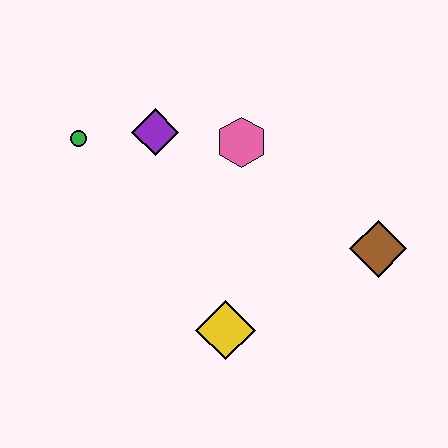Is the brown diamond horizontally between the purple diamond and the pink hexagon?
No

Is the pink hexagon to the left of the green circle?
No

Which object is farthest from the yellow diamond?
The green circle is farthest from the yellow diamond.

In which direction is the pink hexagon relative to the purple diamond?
The pink hexagon is to the right of the purple diamond.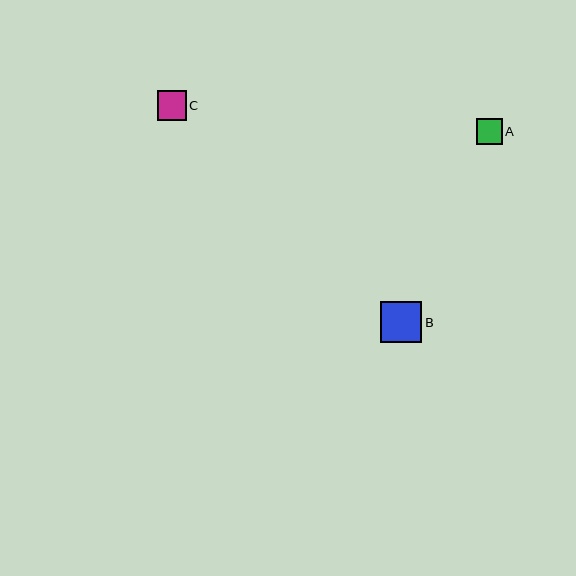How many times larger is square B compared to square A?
Square B is approximately 1.6 times the size of square A.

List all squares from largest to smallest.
From largest to smallest: B, C, A.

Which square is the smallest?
Square A is the smallest with a size of approximately 26 pixels.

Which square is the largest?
Square B is the largest with a size of approximately 41 pixels.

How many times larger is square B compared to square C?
Square B is approximately 1.4 times the size of square C.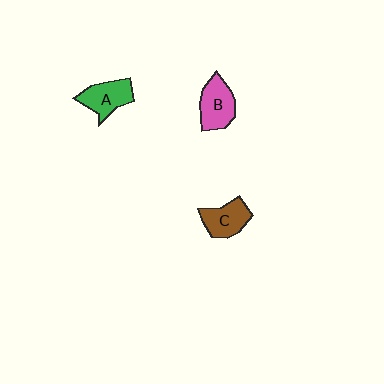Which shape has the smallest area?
Shape C (brown).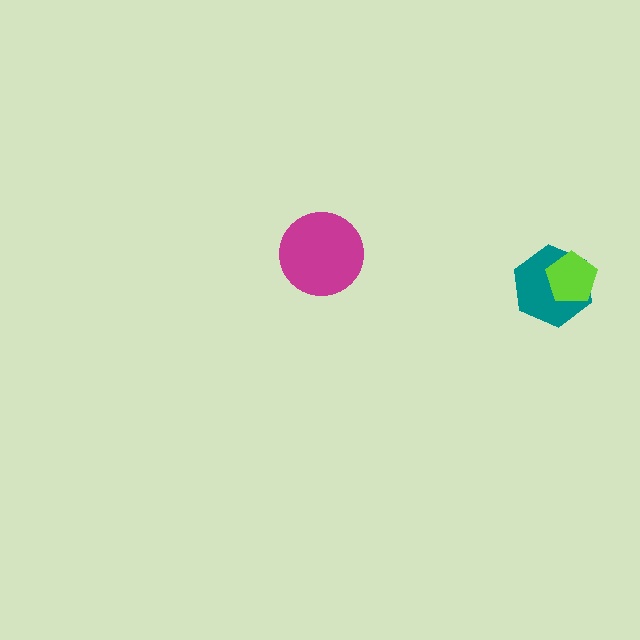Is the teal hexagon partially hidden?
Yes, it is partially covered by another shape.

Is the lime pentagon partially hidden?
No, no other shape covers it.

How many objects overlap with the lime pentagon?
1 object overlaps with the lime pentagon.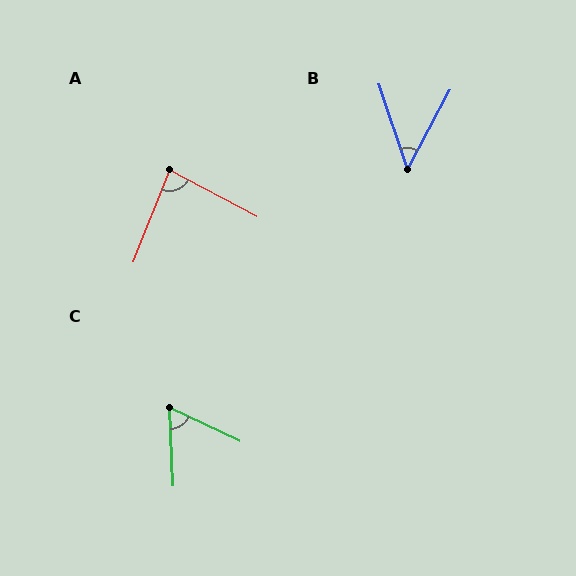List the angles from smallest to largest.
B (47°), C (62°), A (83°).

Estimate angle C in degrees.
Approximately 62 degrees.